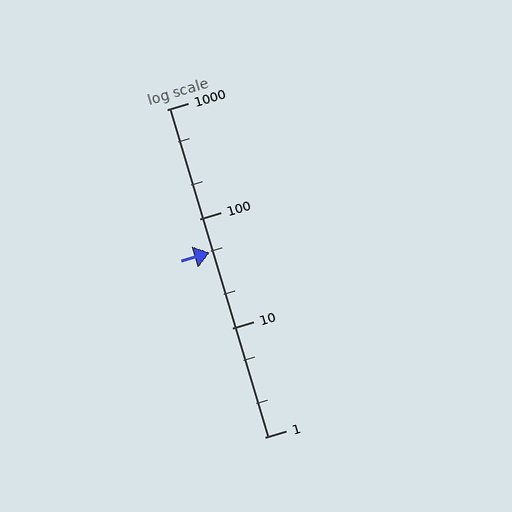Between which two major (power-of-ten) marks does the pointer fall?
The pointer is between 10 and 100.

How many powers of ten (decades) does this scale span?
The scale spans 3 decades, from 1 to 1000.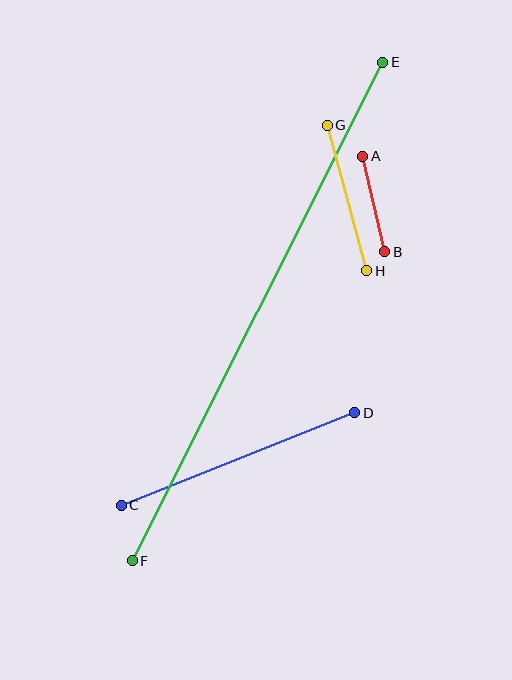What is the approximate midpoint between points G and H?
The midpoint is at approximately (347, 198) pixels.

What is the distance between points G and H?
The distance is approximately 151 pixels.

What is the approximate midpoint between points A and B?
The midpoint is at approximately (374, 204) pixels.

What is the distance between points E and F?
The distance is approximately 558 pixels.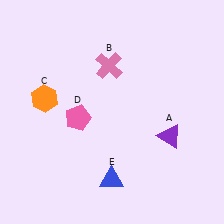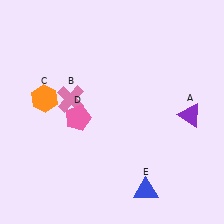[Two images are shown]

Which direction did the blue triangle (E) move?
The blue triangle (E) moved right.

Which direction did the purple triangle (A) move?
The purple triangle (A) moved right.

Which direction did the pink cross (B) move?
The pink cross (B) moved left.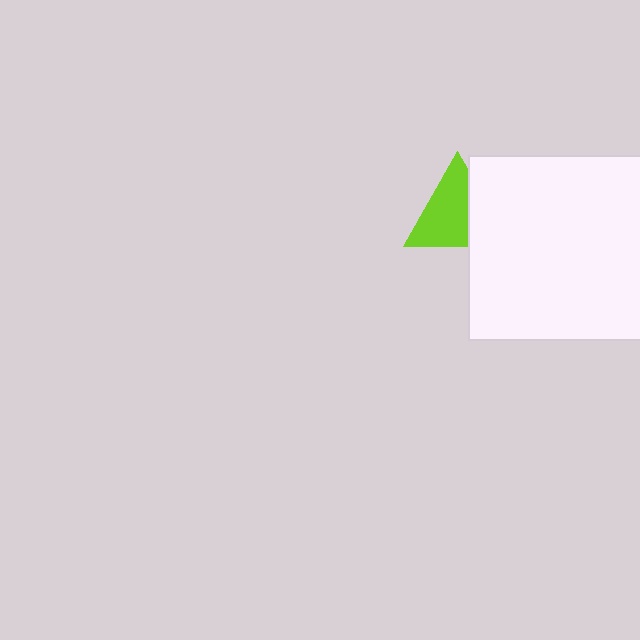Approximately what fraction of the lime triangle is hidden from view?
Roughly 34% of the lime triangle is hidden behind the white square.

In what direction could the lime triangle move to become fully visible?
The lime triangle could move left. That would shift it out from behind the white square entirely.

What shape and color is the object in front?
The object in front is a white square.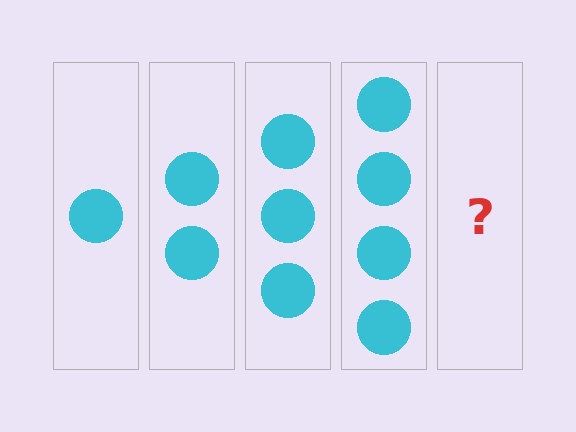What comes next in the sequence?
The next element should be 5 circles.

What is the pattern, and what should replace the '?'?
The pattern is that each step adds one more circle. The '?' should be 5 circles.